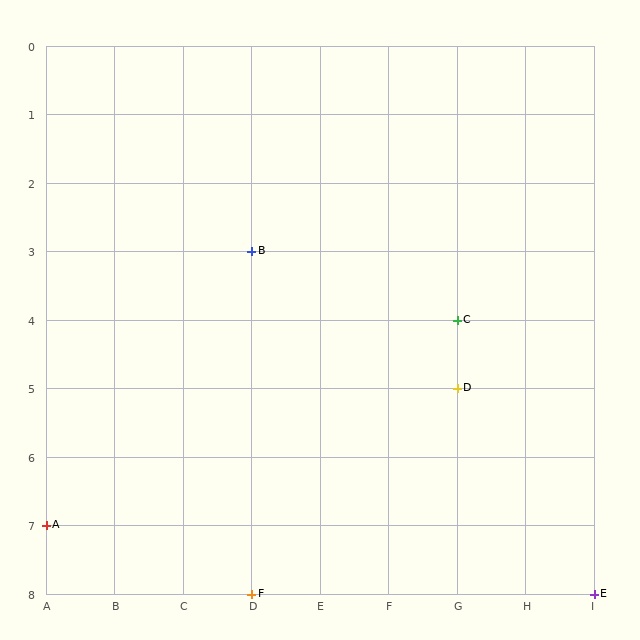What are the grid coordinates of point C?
Point C is at grid coordinates (G, 4).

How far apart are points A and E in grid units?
Points A and E are 8 columns and 1 row apart (about 8.1 grid units diagonally).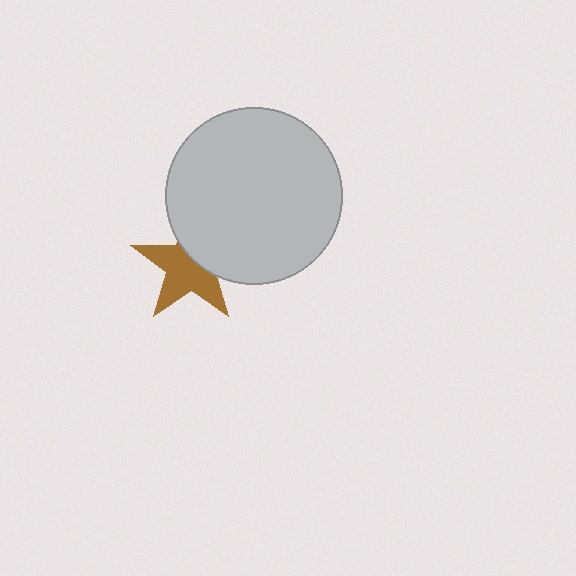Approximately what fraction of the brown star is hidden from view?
Roughly 38% of the brown star is hidden behind the light gray circle.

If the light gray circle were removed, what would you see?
You would see the complete brown star.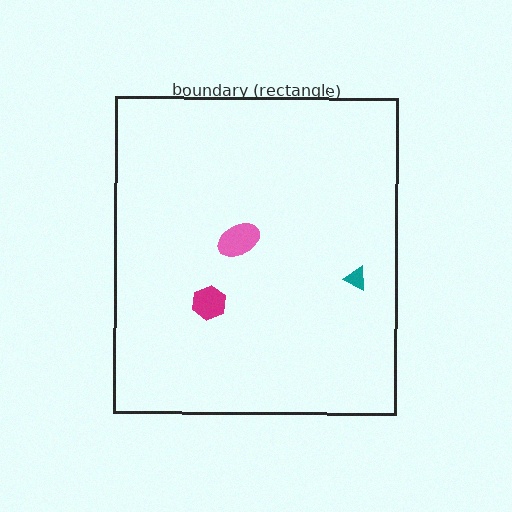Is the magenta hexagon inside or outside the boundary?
Inside.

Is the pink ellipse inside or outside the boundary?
Inside.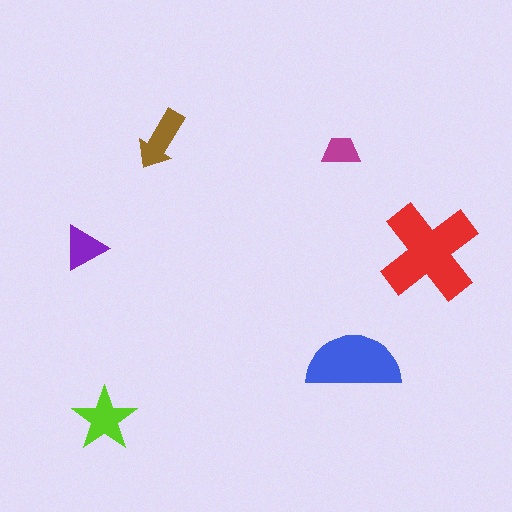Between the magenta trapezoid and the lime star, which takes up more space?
The lime star.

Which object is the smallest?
The magenta trapezoid.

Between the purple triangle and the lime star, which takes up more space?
The lime star.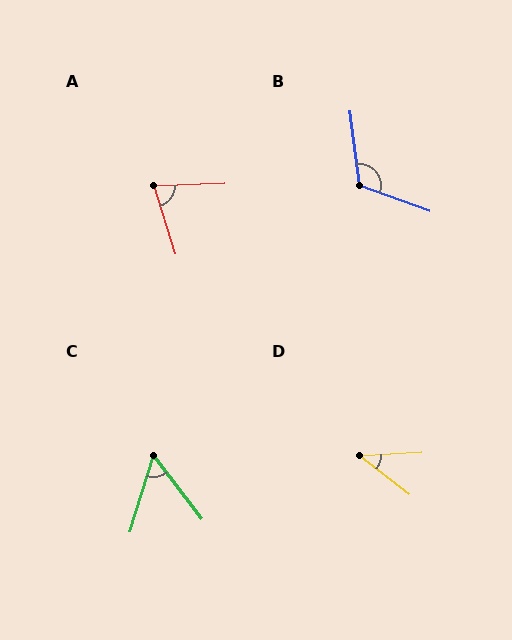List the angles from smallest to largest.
D (41°), C (54°), A (74°), B (117°).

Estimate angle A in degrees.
Approximately 74 degrees.